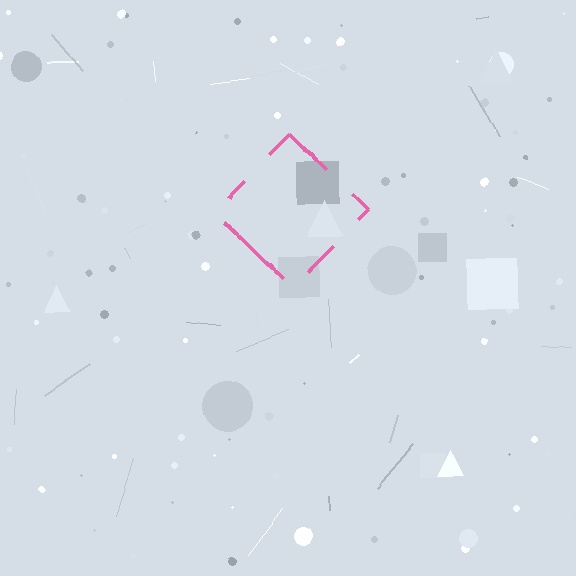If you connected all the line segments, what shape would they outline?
They would outline a diamond.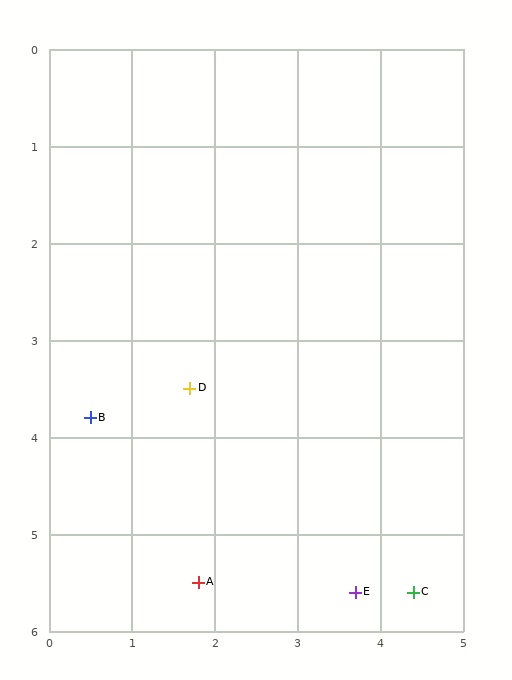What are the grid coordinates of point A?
Point A is at approximately (1.8, 5.5).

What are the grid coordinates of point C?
Point C is at approximately (4.4, 5.6).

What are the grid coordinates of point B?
Point B is at approximately (0.5, 3.8).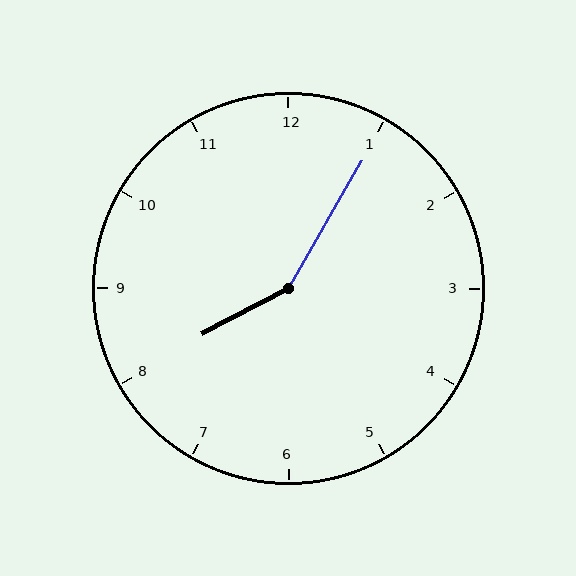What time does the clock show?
8:05.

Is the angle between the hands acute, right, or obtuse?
It is obtuse.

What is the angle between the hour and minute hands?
Approximately 148 degrees.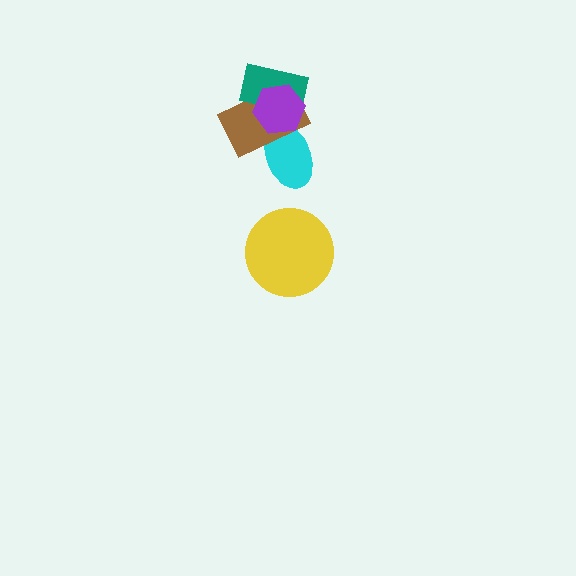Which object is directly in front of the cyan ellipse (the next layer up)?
The brown rectangle is directly in front of the cyan ellipse.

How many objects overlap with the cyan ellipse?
2 objects overlap with the cyan ellipse.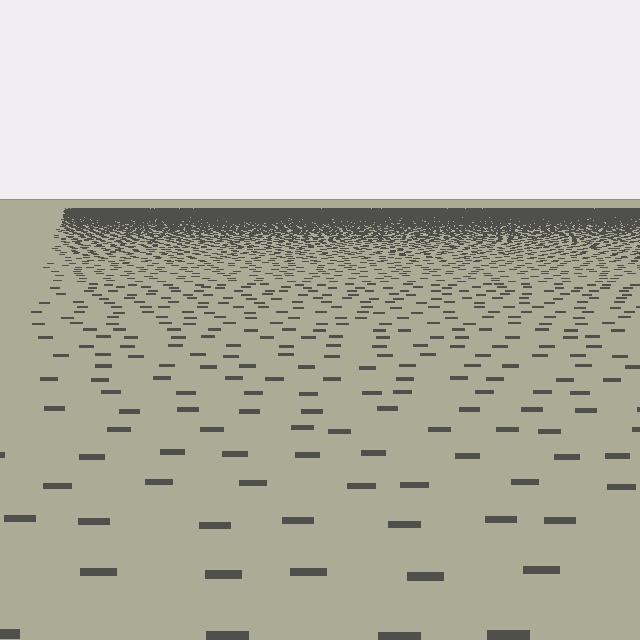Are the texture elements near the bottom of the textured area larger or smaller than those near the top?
Larger. Near the bottom, elements are closer to the viewer and appear at a bigger on-screen size.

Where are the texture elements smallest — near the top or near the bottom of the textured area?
Near the top.